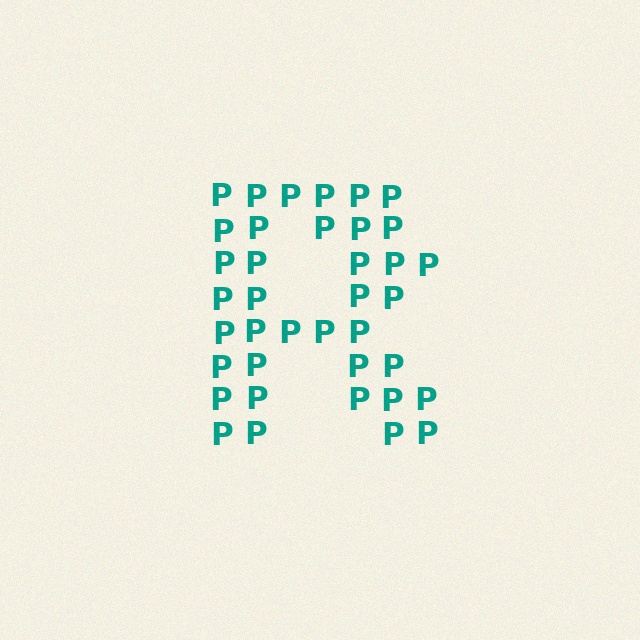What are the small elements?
The small elements are letter P's.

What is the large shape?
The large shape is the letter R.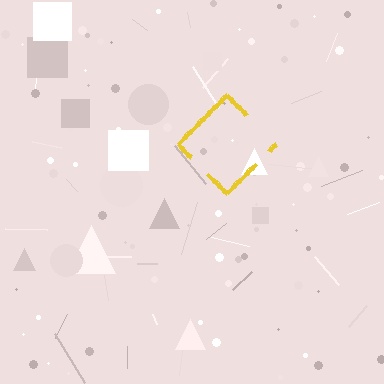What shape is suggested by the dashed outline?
The dashed outline suggests a diamond.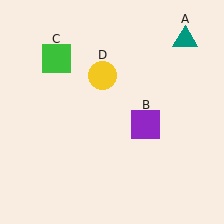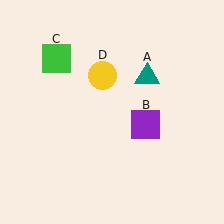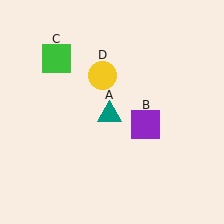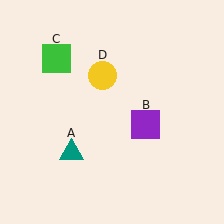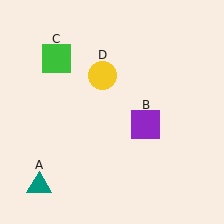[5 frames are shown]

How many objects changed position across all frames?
1 object changed position: teal triangle (object A).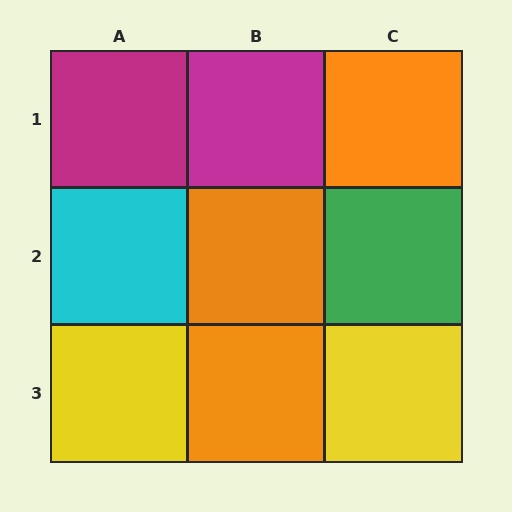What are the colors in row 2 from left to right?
Cyan, orange, green.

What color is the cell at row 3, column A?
Yellow.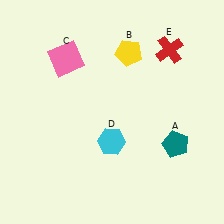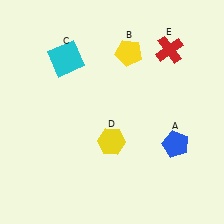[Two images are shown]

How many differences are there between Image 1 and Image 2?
There are 3 differences between the two images.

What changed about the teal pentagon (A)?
In Image 1, A is teal. In Image 2, it changed to blue.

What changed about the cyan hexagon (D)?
In Image 1, D is cyan. In Image 2, it changed to yellow.